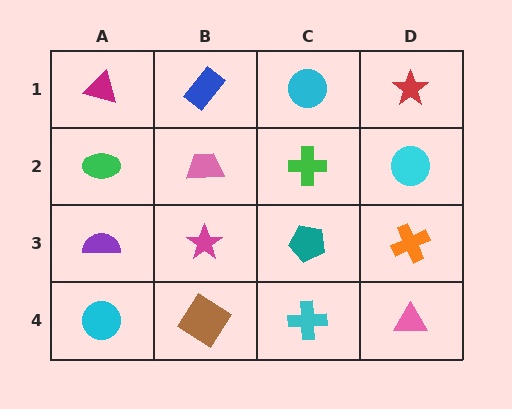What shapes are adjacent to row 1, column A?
A green ellipse (row 2, column A), a blue rectangle (row 1, column B).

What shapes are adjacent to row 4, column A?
A purple semicircle (row 3, column A), a brown diamond (row 4, column B).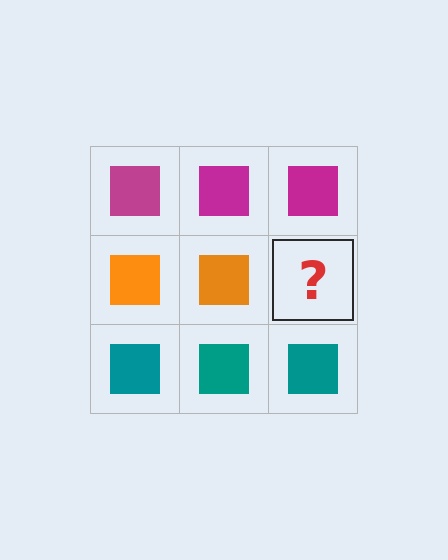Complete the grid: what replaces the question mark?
The question mark should be replaced with an orange square.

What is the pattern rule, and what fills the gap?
The rule is that each row has a consistent color. The gap should be filled with an orange square.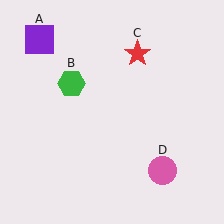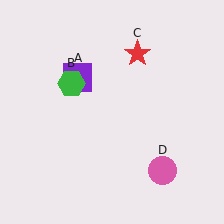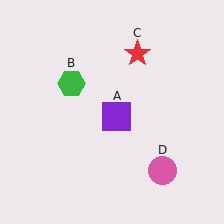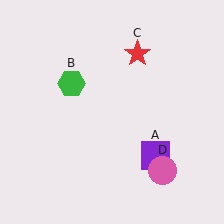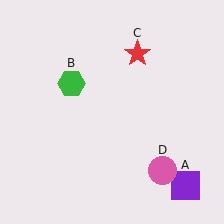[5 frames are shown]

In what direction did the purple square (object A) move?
The purple square (object A) moved down and to the right.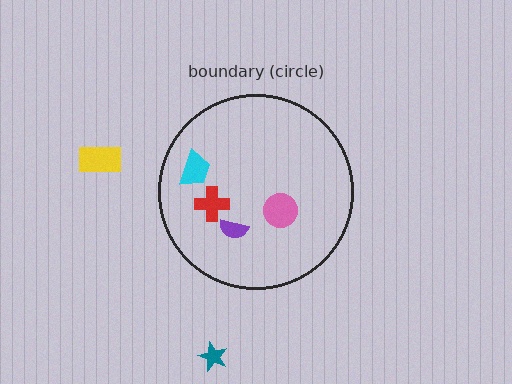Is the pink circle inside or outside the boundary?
Inside.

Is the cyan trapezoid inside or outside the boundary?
Inside.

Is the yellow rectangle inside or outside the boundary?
Outside.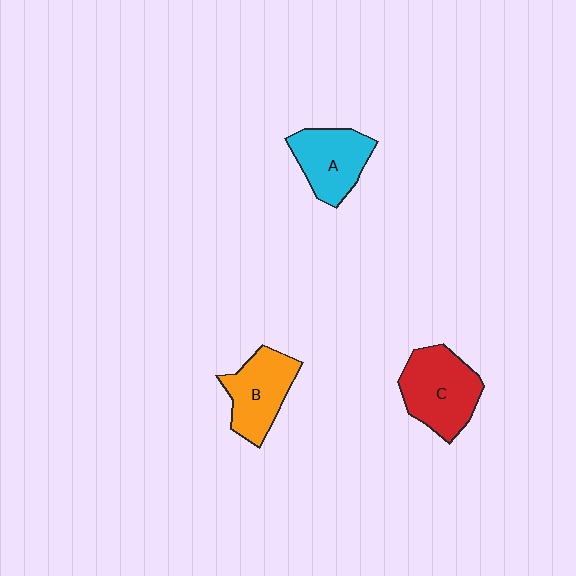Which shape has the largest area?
Shape C (red).